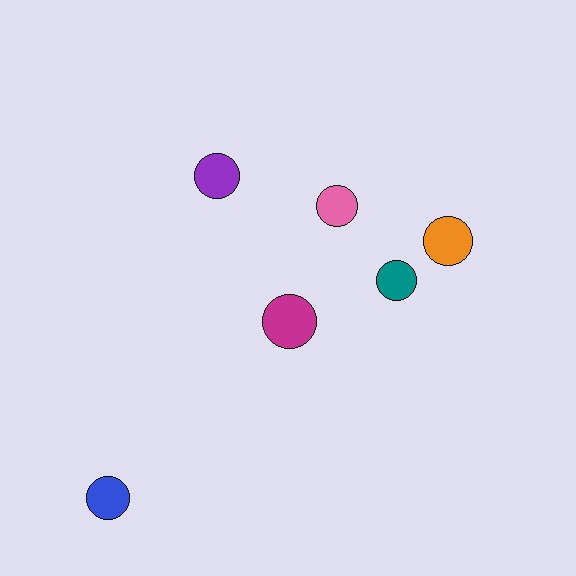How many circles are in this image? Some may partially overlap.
There are 6 circles.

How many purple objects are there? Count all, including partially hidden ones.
There is 1 purple object.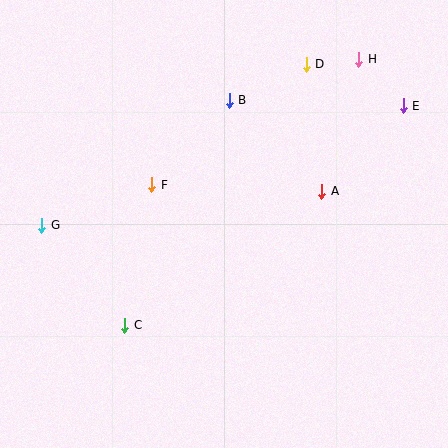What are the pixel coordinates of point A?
Point A is at (322, 191).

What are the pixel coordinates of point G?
Point G is at (42, 225).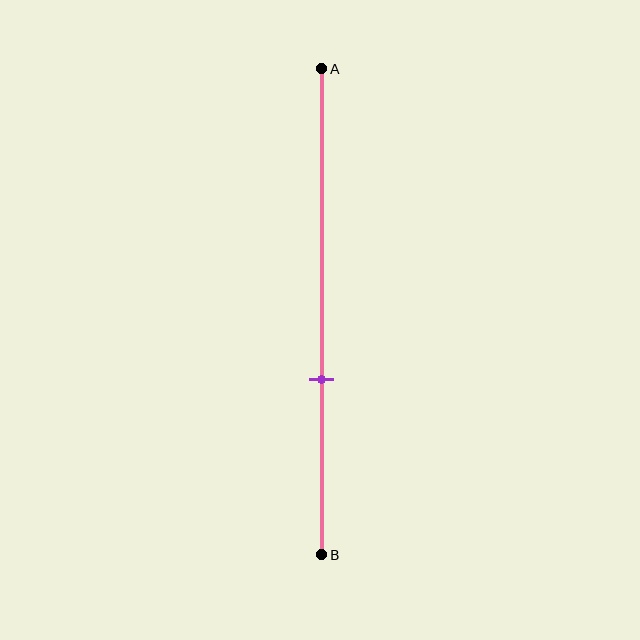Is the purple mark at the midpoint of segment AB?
No, the mark is at about 65% from A, not at the 50% midpoint.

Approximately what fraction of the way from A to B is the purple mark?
The purple mark is approximately 65% of the way from A to B.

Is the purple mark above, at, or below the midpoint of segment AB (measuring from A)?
The purple mark is below the midpoint of segment AB.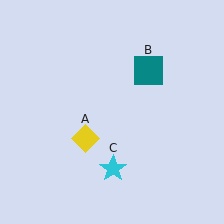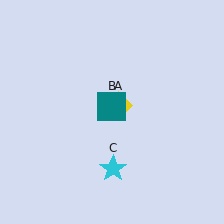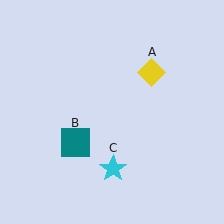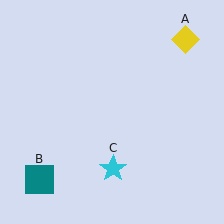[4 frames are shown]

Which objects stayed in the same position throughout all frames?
Cyan star (object C) remained stationary.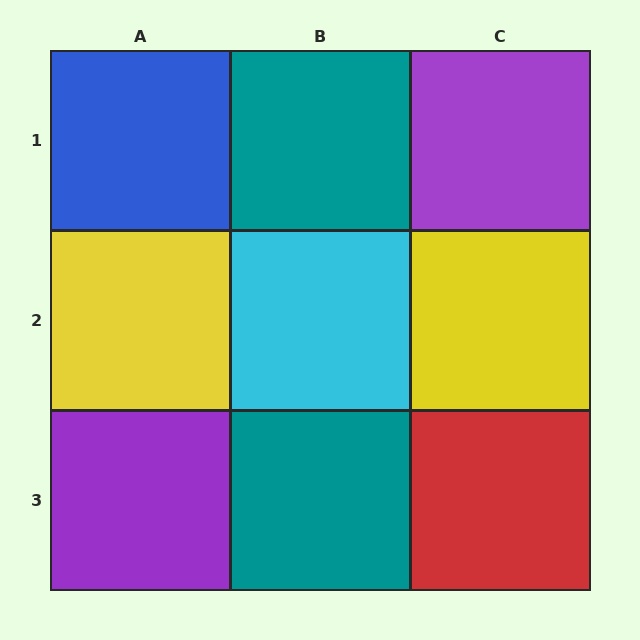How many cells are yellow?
2 cells are yellow.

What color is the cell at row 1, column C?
Purple.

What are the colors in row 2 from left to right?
Yellow, cyan, yellow.